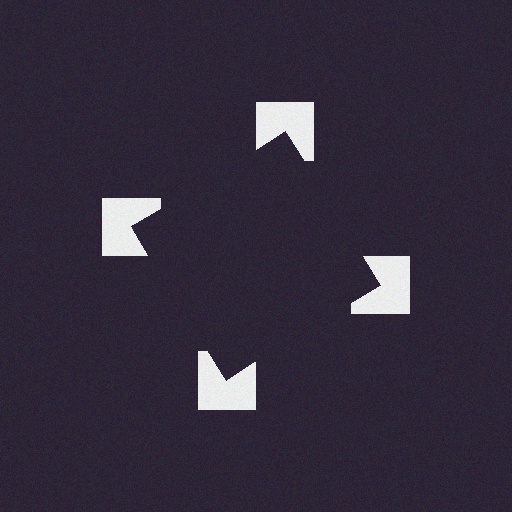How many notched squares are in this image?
There are 4 — one at each vertex of the illusory square.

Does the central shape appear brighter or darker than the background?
It typically appears slightly darker than the background, even though no actual brightness change is drawn.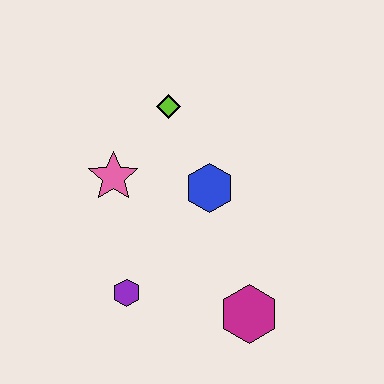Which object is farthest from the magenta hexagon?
The lime diamond is farthest from the magenta hexagon.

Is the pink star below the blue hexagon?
No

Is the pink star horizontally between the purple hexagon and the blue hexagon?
No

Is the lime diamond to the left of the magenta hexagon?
Yes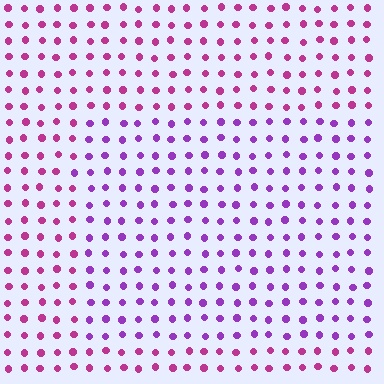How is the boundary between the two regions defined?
The boundary is defined purely by a slight shift in hue (about 36 degrees). Spacing, size, and orientation are identical on both sides.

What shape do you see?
I see a rectangle.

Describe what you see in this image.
The image is filled with small magenta elements in a uniform arrangement. A rectangle-shaped region is visible where the elements are tinted to a slightly different hue, forming a subtle color boundary.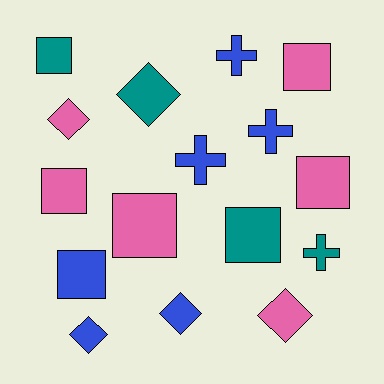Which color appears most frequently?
Pink, with 6 objects.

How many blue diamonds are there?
There are 2 blue diamonds.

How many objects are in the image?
There are 16 objects.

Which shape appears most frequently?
Square, with 7 objects.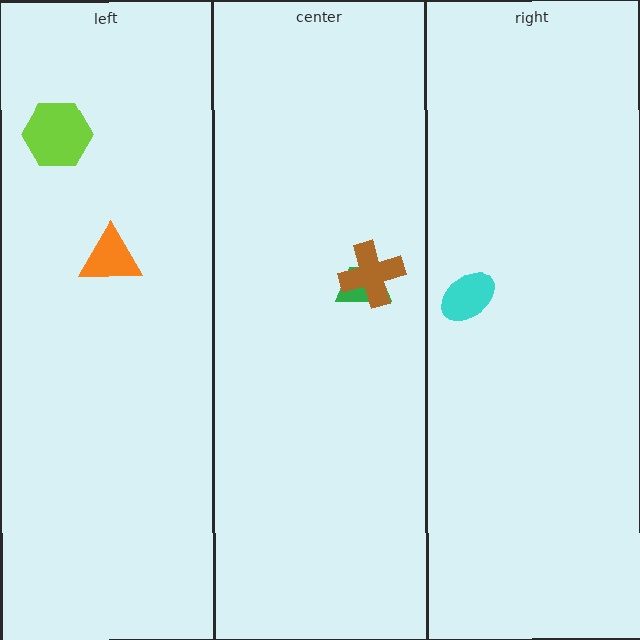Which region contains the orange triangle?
The left region.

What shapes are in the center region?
The green trapezoid, the brown cross.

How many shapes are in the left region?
2.